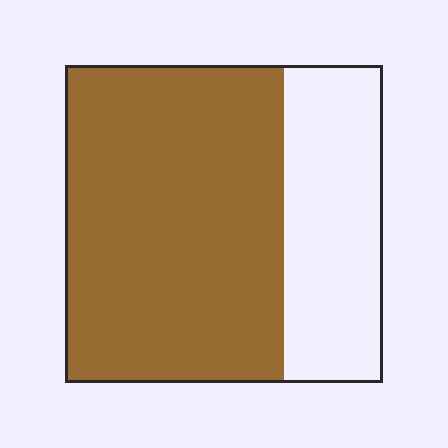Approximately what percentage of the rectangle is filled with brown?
Approximately 70%.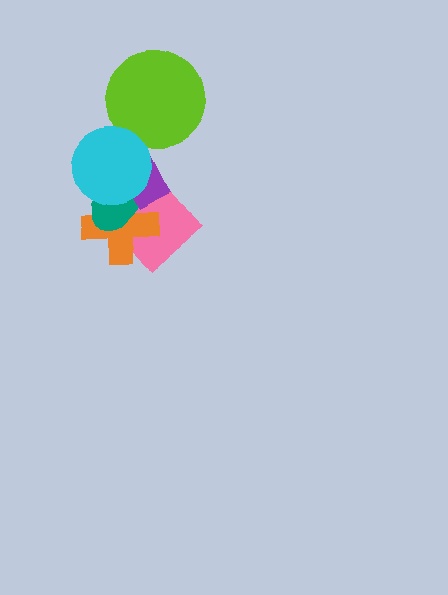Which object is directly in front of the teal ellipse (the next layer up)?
The purple rectangle is directly in front of the teal ellipse.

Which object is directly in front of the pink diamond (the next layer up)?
The orange cross is directly in front of the pink diamond.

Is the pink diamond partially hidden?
Yes, it is partially covered by another shape.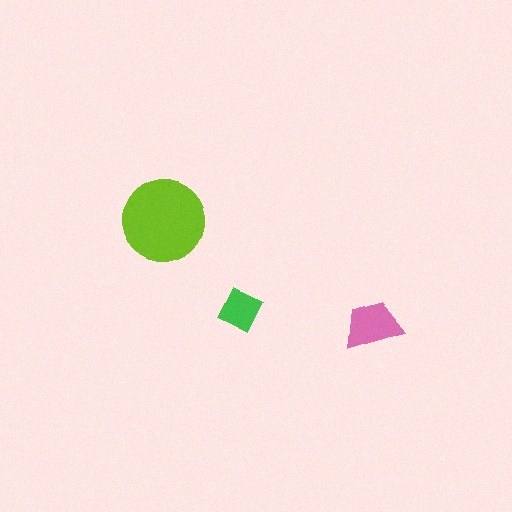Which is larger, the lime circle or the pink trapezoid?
The lime circle.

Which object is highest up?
The lime circle is topmost.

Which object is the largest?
The lime circle.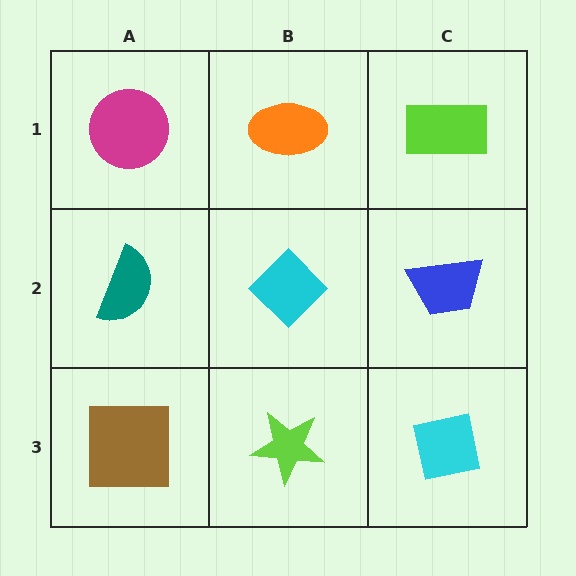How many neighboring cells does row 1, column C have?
2.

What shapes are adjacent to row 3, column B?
A cyan diamond (row 2, column B), a brown square (row 3, column A), a cyan square (row 3, column C).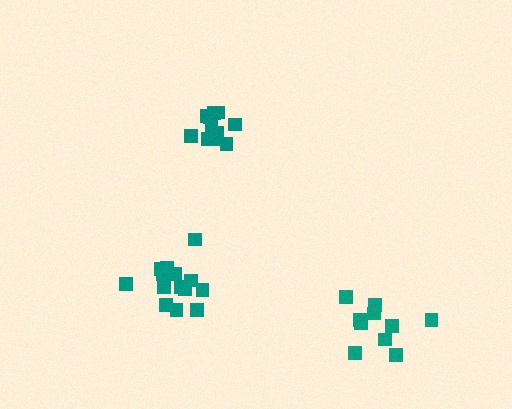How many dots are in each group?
Group 1: 11 dots, Group 2: 14 dots, Group 3: 10 dots (35 total).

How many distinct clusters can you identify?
There are 3 distinct clusters.